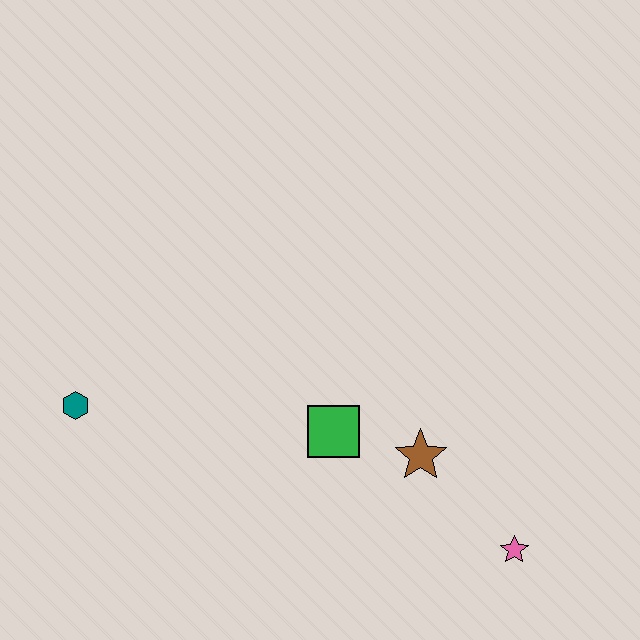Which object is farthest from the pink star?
The teal hexagon is farthest from the pink star.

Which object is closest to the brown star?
The green square is closest to the brown star.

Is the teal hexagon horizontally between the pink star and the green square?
No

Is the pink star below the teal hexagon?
Yes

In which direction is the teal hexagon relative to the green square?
The teal hexagon is to the left of the green square.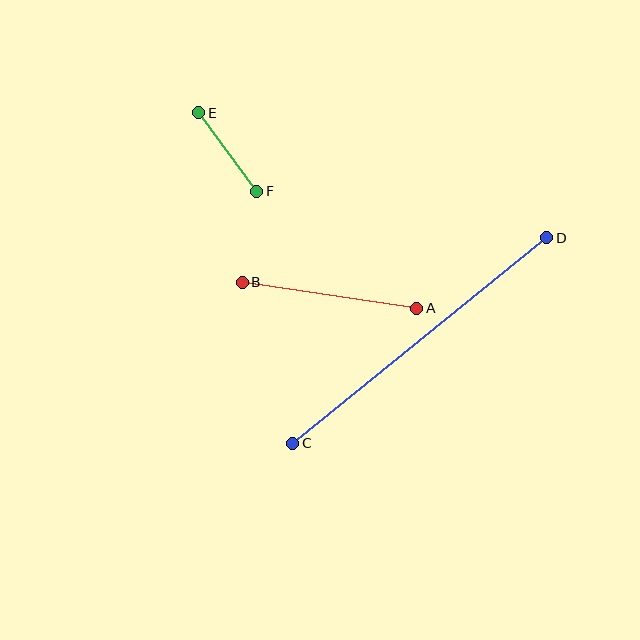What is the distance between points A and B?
The distance is approximately 176 pixels.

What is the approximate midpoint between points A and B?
The midpoint is at approximately (329, 295) pixels.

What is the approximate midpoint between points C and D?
The midpoint is at approximately (420, 340) pixels.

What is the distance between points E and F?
The distance is approximately 98 pixels.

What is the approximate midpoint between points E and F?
The midpoint is at approximately (228, 152) pixels.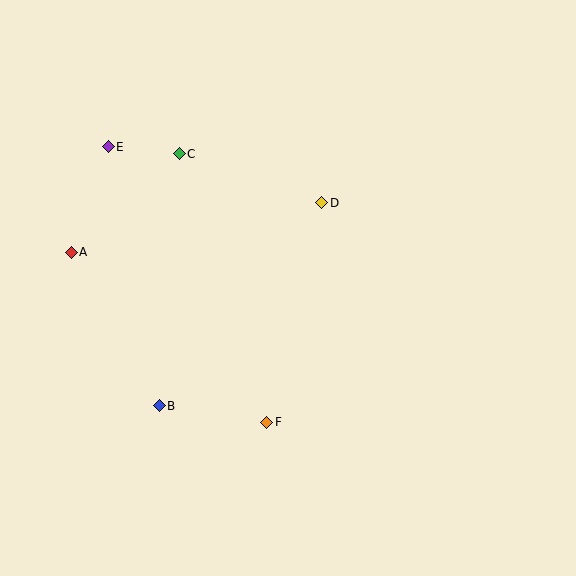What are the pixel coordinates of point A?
Point A is at (71, 252).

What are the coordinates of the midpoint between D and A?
The midpoint between D and A is at (196, 227).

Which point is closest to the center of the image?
Point D at (322, 203) is closest to the center.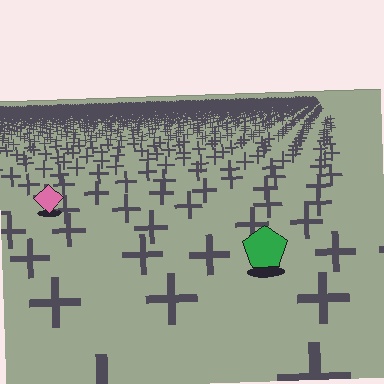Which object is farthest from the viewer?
The pink diamond is farthest from the viewer. It appears smaller and the ground texture around it is denser.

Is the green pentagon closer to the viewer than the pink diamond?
Yes. The green pentagon is closer — you can tell from the texture gradient: the ground texture is coarser near it.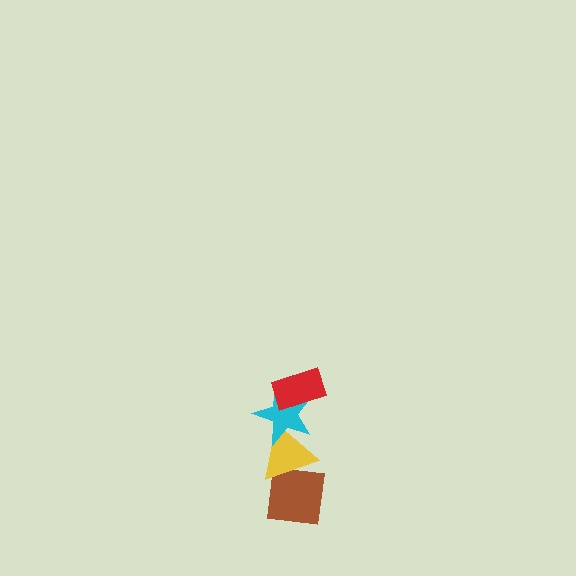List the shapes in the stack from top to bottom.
From top to bottom: the red rectangle, the cyan star, the yellow triangle, the brown square.